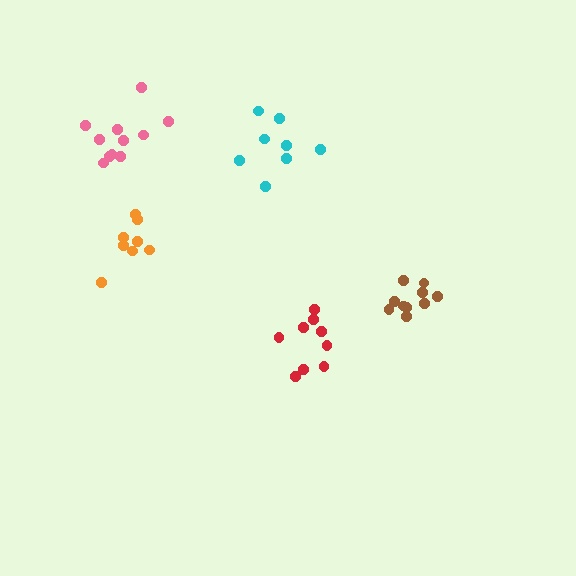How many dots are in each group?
Group 1: 8 dots, Group 2: 8 dots, Group 3: 10 dots, Group 4: 9 dots, Group 5: 11 dots (46 total).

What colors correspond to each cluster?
The clusters are colored: orange, cyan, brown, red, pink.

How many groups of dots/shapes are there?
There are 5 groups.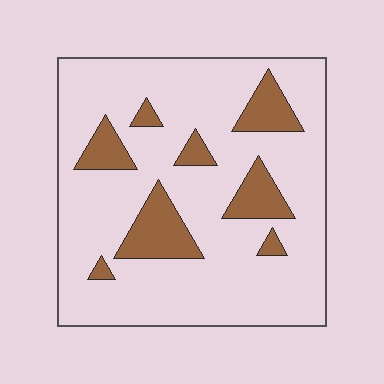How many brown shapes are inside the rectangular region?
8.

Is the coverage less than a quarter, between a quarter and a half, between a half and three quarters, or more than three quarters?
Less than a quarter.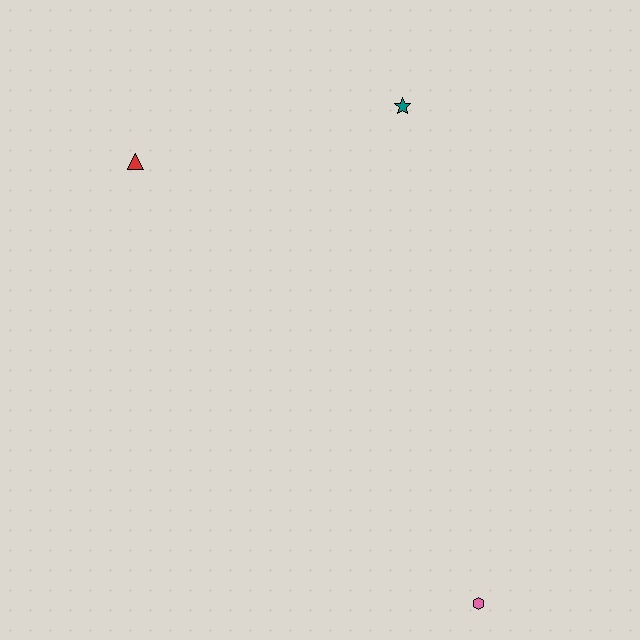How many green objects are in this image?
There are no green objects.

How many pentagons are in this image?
There are no pentagons.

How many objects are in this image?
There are 3 objects.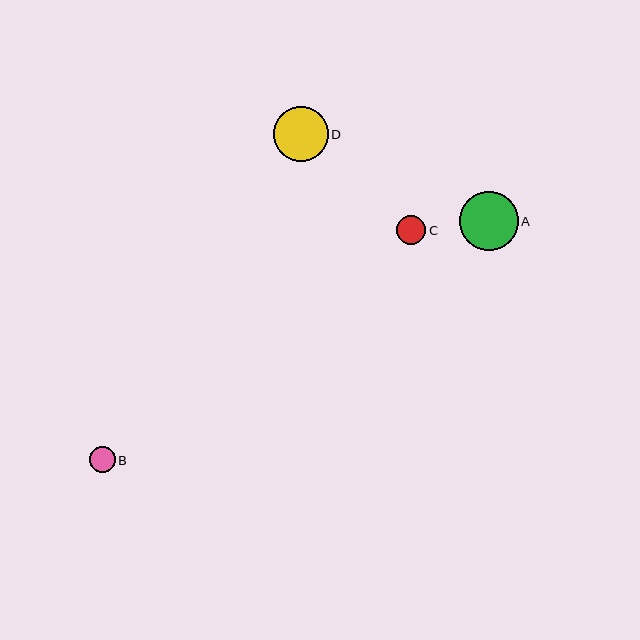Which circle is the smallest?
Circle B is the smallest with a size of approximately 26 pixels.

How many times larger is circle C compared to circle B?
Circle C is approximately 1.1 times the size of circle B.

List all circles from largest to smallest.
From largest to smallest: A, D, C, B.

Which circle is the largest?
Circle A is the largest with a size of approximately 59 pixels.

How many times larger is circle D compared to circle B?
Circle D is approximately 2.1 times the size of circle B.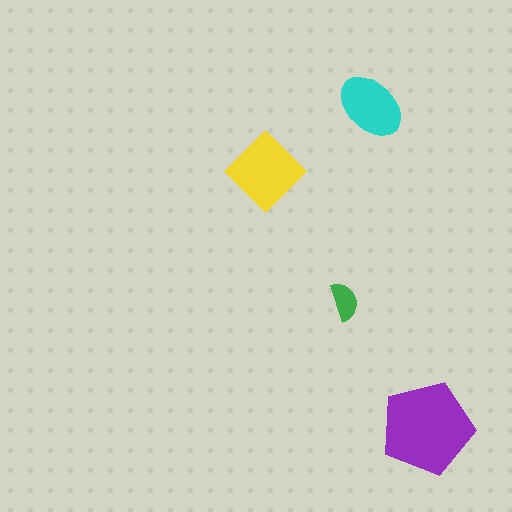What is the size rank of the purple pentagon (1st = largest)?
1st.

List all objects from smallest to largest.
The green semicircle, the cyan ellipse, the yellow diamond, the purple pentagon.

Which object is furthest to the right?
The purple pentagon is rightmost.